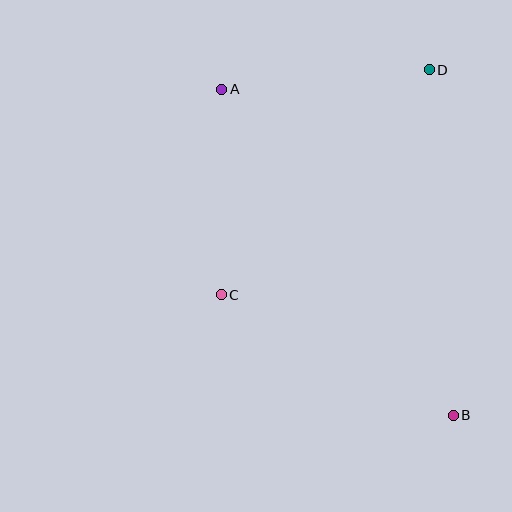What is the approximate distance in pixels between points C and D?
The distance between C and D is approximately 306 pixels.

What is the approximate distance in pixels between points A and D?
The distance between A and D is approximately 209 pixels.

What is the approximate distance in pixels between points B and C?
The distance between B and C is approximately 261 pixels.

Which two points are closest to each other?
Points A and C are closest to each other.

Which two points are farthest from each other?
Points A and B are farthest from each other.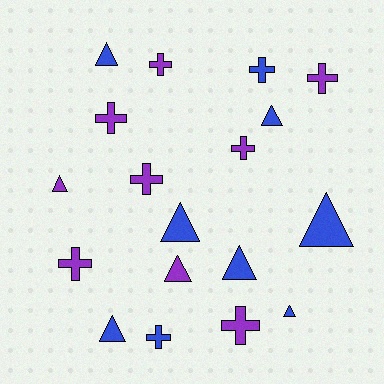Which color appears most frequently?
Blue, with 9 objects.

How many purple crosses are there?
There are 7 purple crosses.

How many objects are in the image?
There are 18 objects.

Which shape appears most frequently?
Cross, with 9 objects.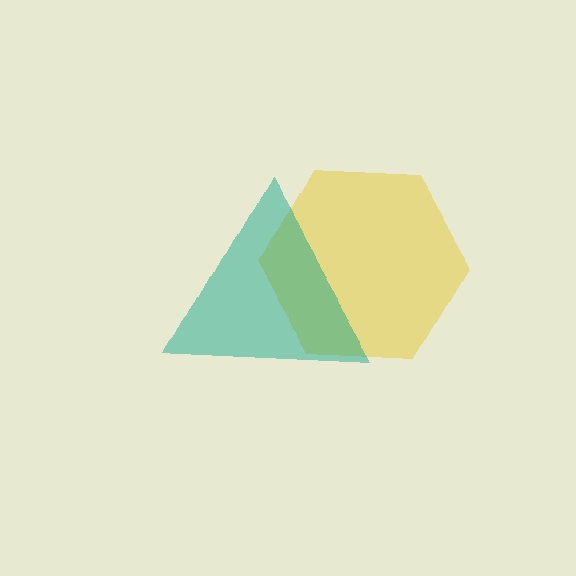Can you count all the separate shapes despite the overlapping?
Yes, there are 2 separate shapes.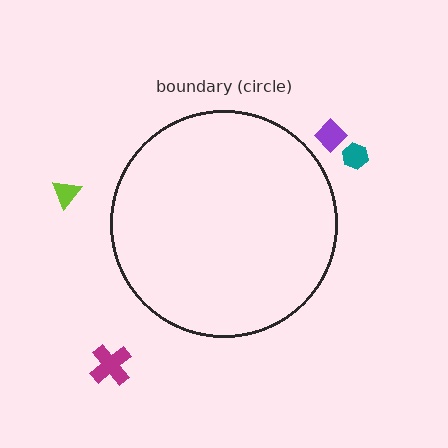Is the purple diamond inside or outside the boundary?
Outside.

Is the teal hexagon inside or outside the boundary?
Outside.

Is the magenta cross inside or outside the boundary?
Outside.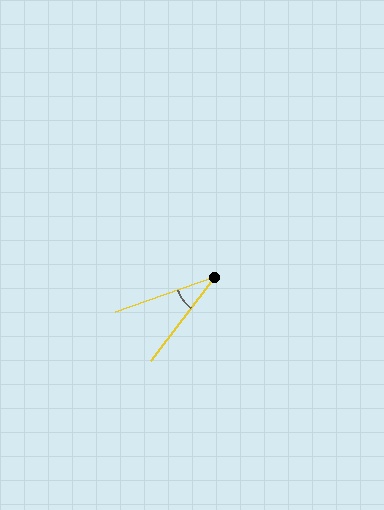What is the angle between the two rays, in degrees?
Approximately 34 degrees.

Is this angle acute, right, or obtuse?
It is acute.